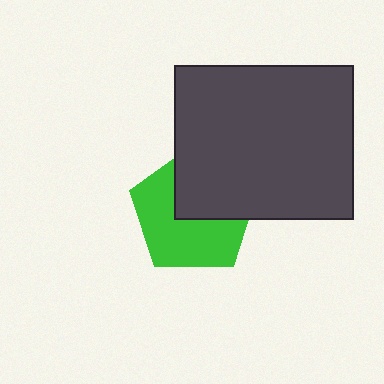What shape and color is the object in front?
The object in front is a dark gray rectangle.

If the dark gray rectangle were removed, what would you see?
You would see the complete green pentagon.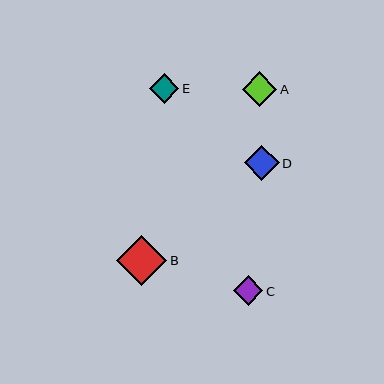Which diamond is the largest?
Diamond B is the largest with a size of approximately 51 pixels.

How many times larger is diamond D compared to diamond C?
Diamond D is approximately 1.2 times the size of diamond C.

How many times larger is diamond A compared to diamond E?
Diamond A is approximately 1.2 times the size of diamond E.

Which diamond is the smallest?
Diamond E is the smallest with a size of approximately 29 pixels.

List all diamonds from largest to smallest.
From largest to smallest: B, D, A, C, E.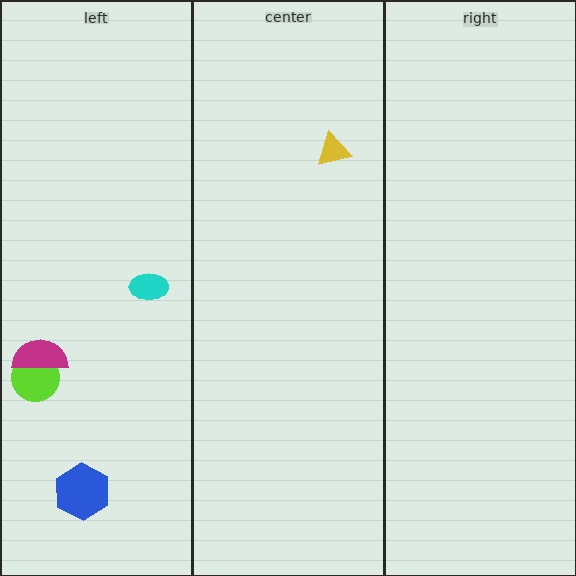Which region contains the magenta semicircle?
The left region.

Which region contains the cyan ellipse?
The left region.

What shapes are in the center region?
The yellow triangle.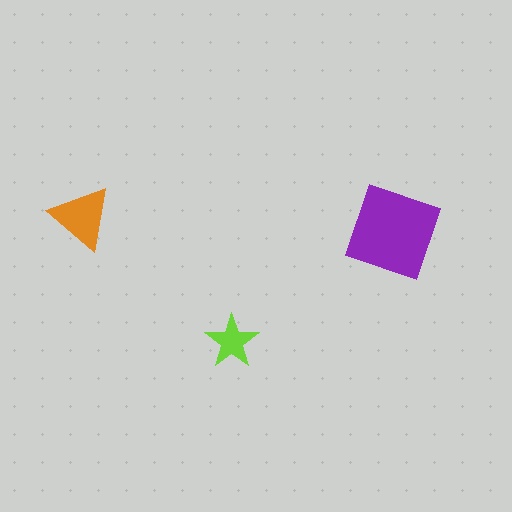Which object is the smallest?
The lime star.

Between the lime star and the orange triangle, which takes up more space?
The orange triangle.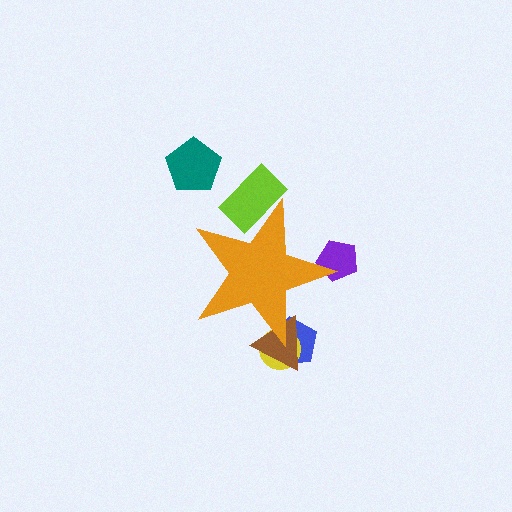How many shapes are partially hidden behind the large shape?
5 shapes are partially hidden.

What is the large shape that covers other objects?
An orange star.